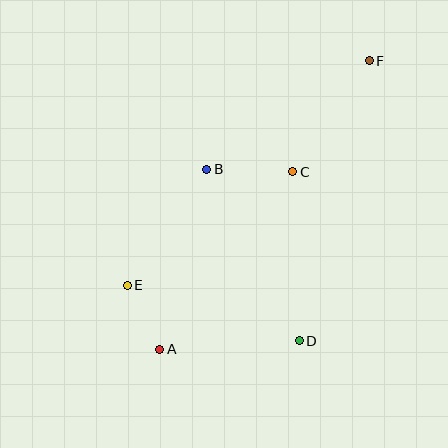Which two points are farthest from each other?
Points A and F are farthest from each other.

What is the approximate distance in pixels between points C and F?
The distance between C and F is approximately 135 pixels.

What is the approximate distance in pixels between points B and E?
The distance between B and E is approximately 140 pixels.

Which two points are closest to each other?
Points A and E are closest to each other.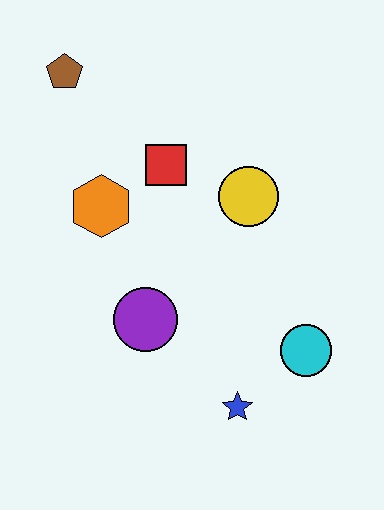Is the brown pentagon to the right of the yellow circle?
No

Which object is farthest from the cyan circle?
The brown pentagon is farthest from the cyan circle.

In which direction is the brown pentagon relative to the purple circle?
The brown pentagon is above the purple circle.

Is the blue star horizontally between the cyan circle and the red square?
Yes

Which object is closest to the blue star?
The cyan circle is closest to the blue star.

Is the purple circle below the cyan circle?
No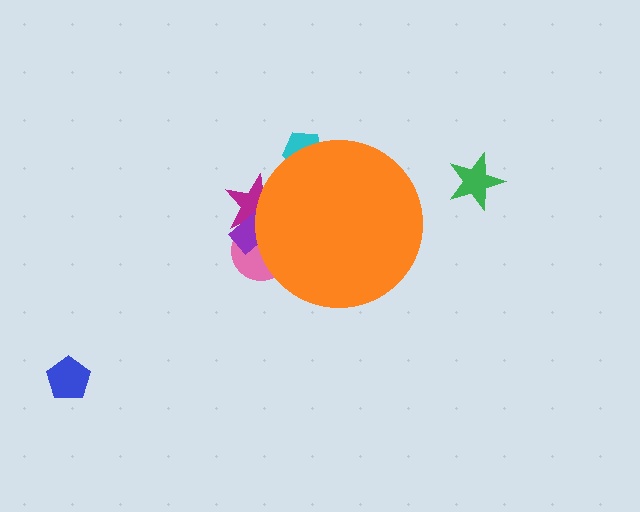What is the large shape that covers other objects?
An orange circle.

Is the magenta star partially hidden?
Yes, the magenta star is partially hidden behind the orange circle.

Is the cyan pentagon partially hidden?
Yes, the cyan pentagon is partially hidden behind the orange circle.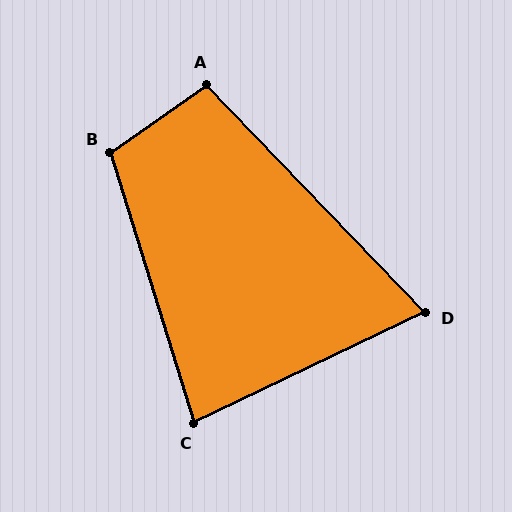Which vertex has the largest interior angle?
B, at approximately 108 degrees.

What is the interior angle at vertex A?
Approximately 98 degrees (obtuse).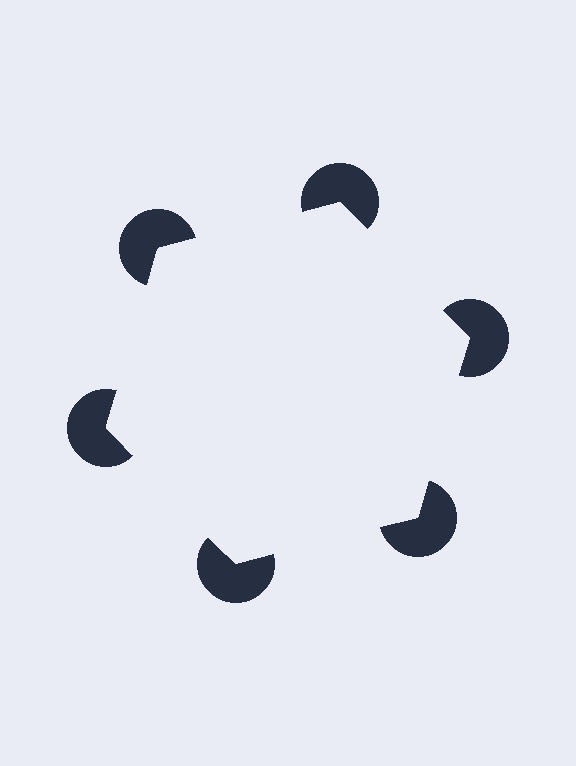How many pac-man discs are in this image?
There are 6 — one at each vertex of the illusory hexagon.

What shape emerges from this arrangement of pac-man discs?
An illusory hexagon — its edges are inferred from the aligned wedge cuts in the pac-man discs, not physically drawn.